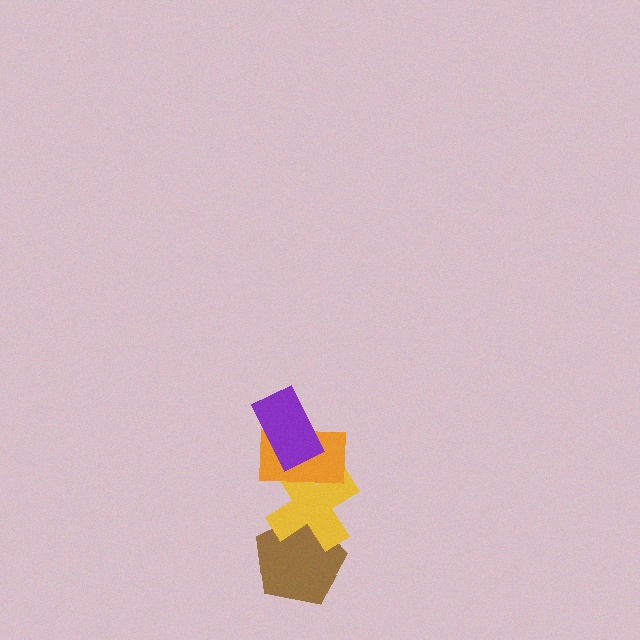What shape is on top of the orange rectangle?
The purple rectangle is on top of the orange rectangle.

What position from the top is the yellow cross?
The yellow cross is 3rd from the top.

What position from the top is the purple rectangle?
The purple rectangle is 1st from the top.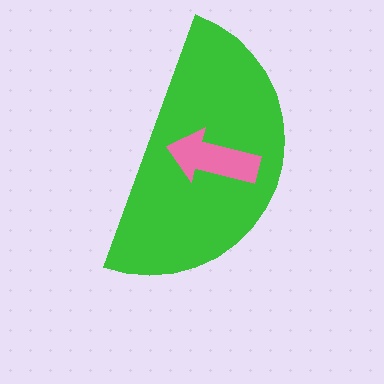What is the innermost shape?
The pink arrow.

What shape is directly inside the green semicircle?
The pink arrow.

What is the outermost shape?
The green semicircle.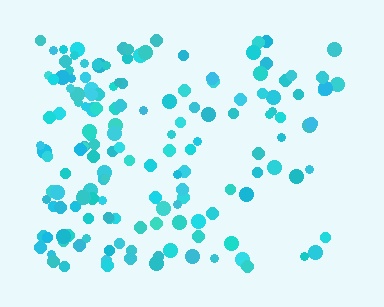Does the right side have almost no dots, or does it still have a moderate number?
Still a moderate number, just noticeably fewer than the left.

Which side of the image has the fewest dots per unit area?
The right.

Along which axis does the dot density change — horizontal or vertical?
Horizontal.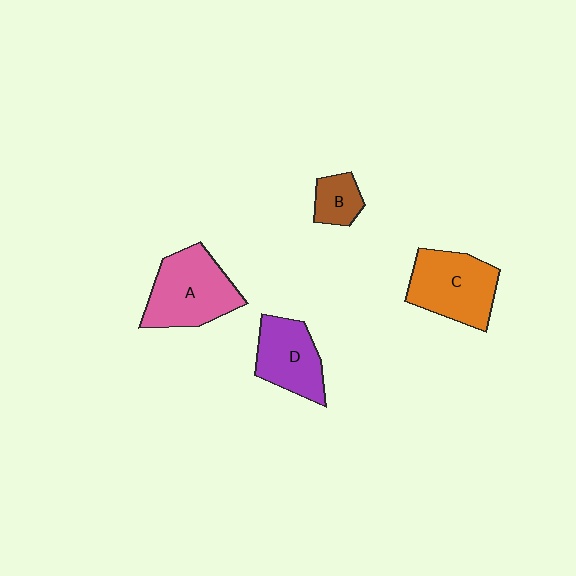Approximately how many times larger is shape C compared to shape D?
Approximately 1.2 times.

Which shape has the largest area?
Shape A (pink).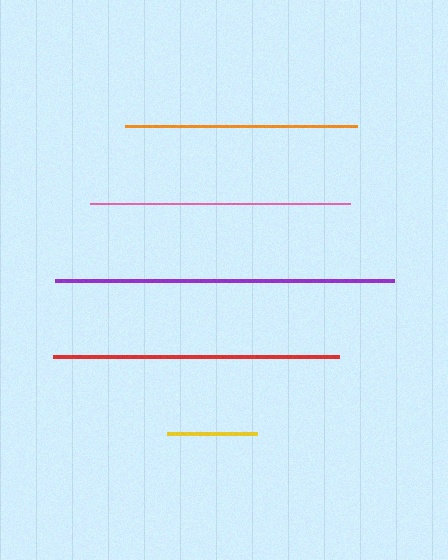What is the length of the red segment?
The red segment is approximately 286 pixels long.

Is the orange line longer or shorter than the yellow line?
The orange line is longer than the yellow line.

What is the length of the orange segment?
The orange segment is approximately 232 pixels long.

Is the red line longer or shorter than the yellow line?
The red line is longer than the yellow line.